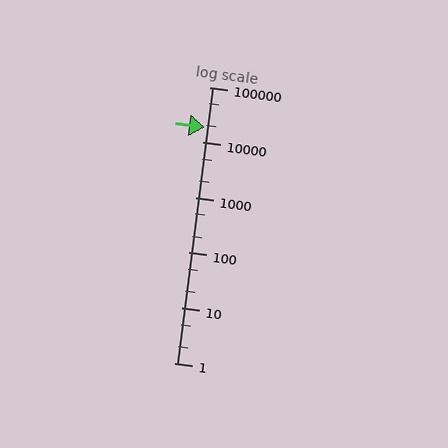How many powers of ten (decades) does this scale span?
The scale spans 5 decades, from 1 to 100000.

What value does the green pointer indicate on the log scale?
The pointer indicates approximately 19000.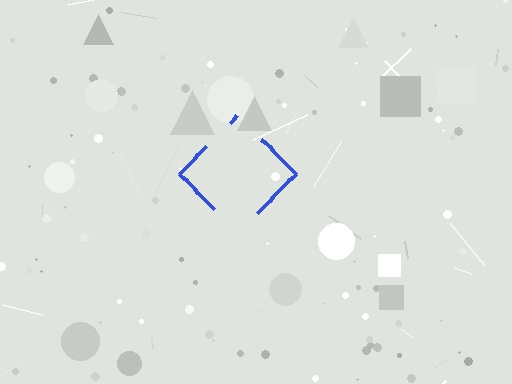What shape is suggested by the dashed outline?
The dashed outline suggests a diamond.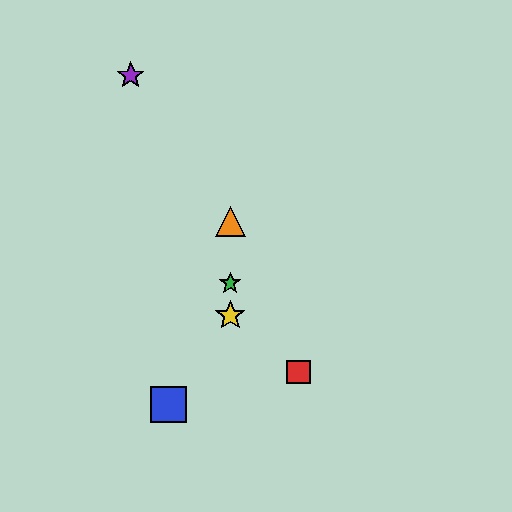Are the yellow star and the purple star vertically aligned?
No, the yellow star is at x≈230 and the purple star is at x≈131.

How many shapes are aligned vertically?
3 shapes (the green star, the yellow star, the orange triangle) are aligned vertically.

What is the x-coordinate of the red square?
The red square is at x≈299.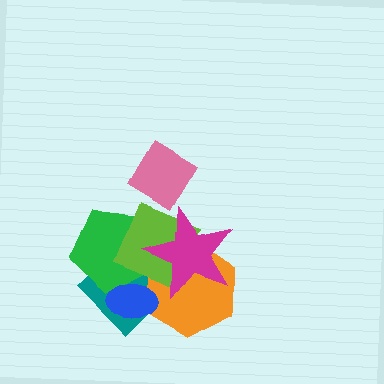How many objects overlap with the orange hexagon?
4 objects overlap with the orange hexagon.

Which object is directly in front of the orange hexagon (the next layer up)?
The blue ellipse is directly in front of the orange hexagon.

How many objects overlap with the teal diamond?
5 objects overlap with the teal diamond.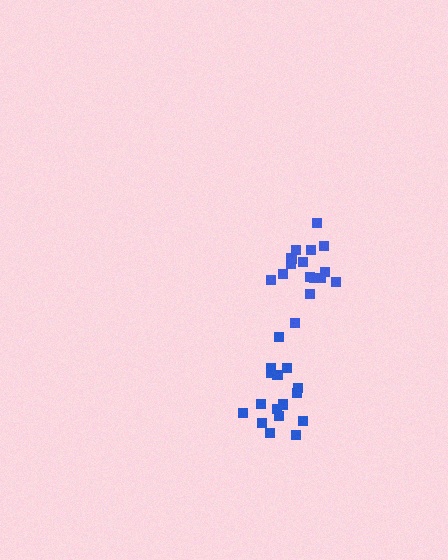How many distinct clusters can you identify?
There are 2 distinct clusters.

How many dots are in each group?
Group 1: 16 dots, Group 2: 17 dots (33 total).